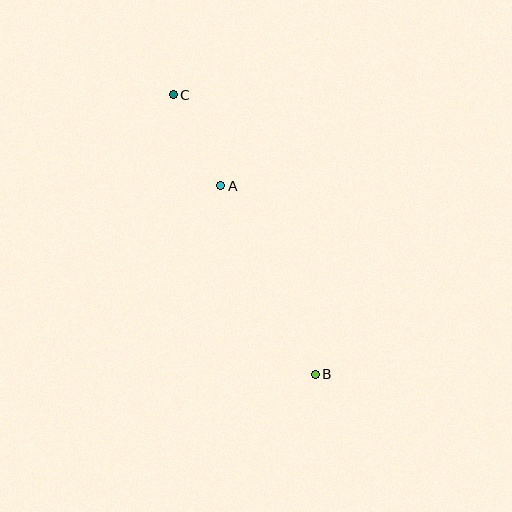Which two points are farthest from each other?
Points B and C are farthest from each other.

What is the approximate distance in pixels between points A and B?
The distance between A and B is approximately 211 pixels.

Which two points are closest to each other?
Points A and C are closest to each other.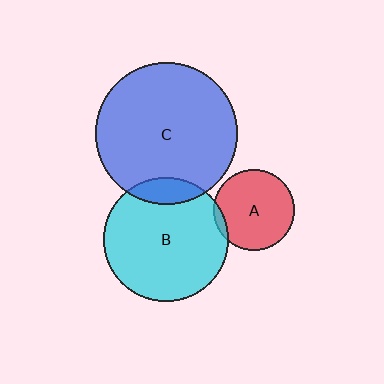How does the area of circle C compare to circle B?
Approximately 1.3 times.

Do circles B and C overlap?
Yes.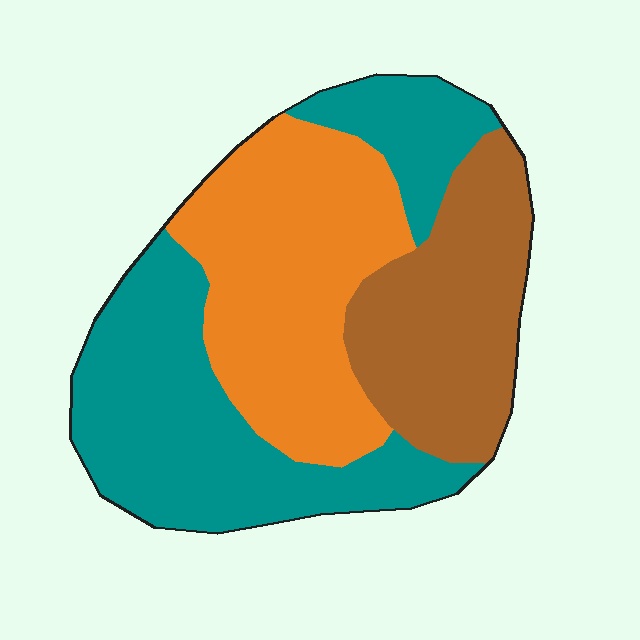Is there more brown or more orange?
Orange.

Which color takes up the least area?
Brown, at roughly 25%.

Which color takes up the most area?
Teal, at roughly 40%.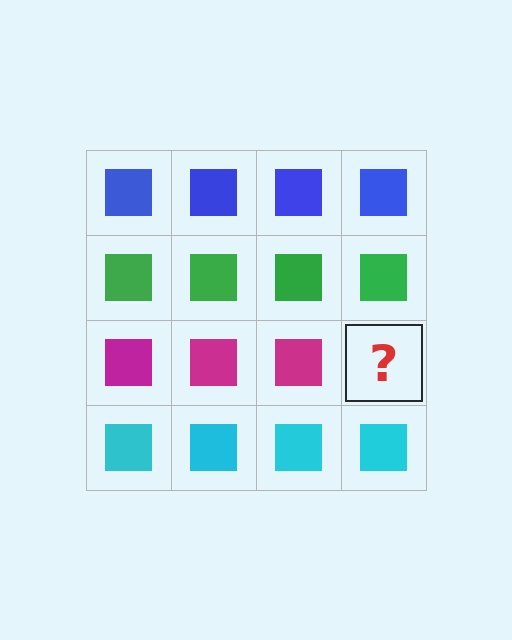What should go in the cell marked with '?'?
The missing cell should contain a magenta square.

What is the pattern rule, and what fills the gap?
The rule is that each row has a consistent color. The gap should be filled with a magenta square.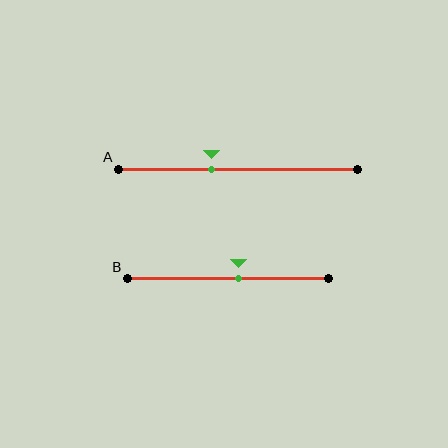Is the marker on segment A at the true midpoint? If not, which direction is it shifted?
No, the marker on segment A is shifted to the left by about 11% of the segment length.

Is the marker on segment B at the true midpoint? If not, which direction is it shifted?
No, the marker on segment B is shifted to the right by about 5% of the segment length.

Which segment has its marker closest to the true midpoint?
Segment B has its marker closest to the true midpoint.